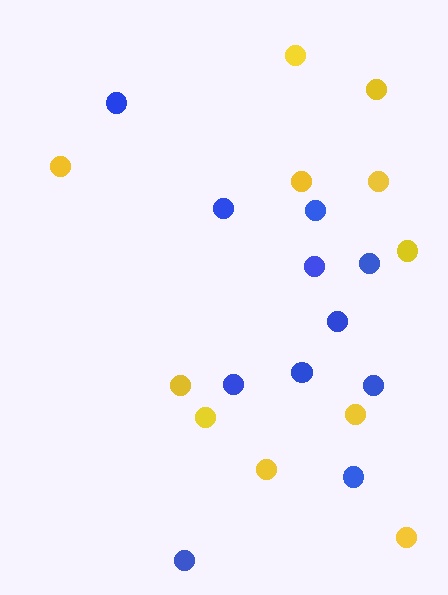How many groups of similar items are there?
There are 2 groups: one group of yellow circles (11) and one group of blue circles (11).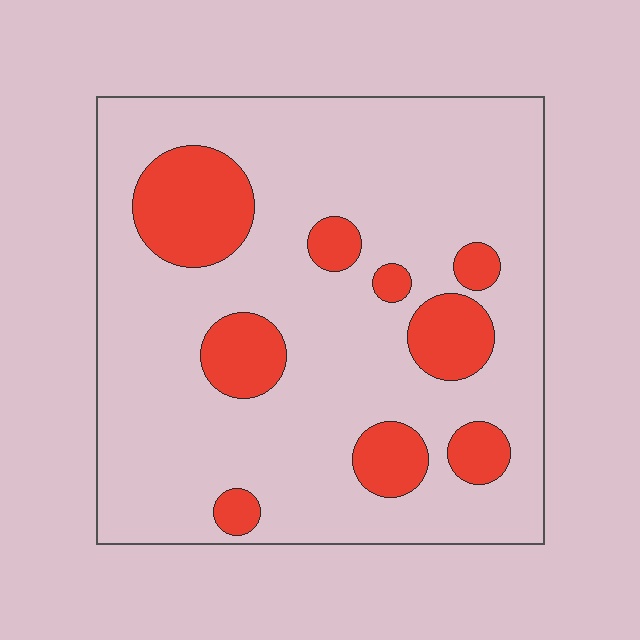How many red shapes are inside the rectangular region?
9.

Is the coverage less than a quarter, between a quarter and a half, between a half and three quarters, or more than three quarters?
Less than a quarter.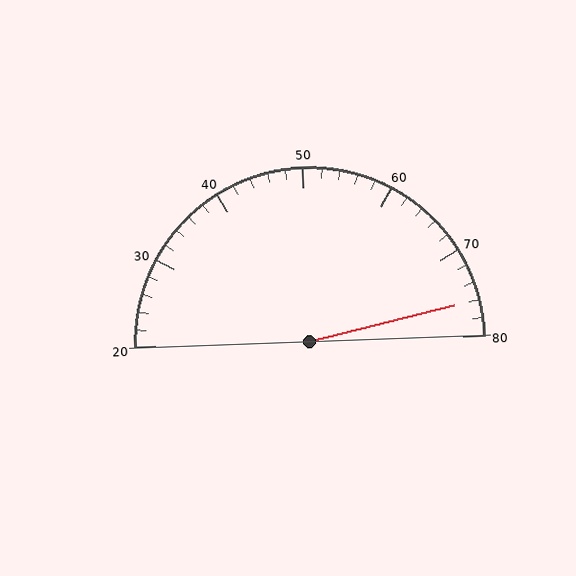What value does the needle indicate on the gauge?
The needle indicates approximately 76.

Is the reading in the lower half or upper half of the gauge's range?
The reading is in the upper half of the range (20 to 80).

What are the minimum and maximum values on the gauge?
The gauge ranges from 20 to 80.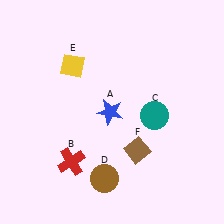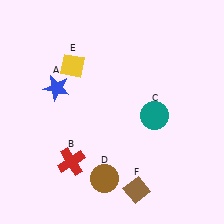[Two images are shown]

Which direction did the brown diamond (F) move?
The brown diamond (F) moved down.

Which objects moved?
The objects that moved are: the blue star (A), the brown diamond (F).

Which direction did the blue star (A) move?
The blue star (A) moved left.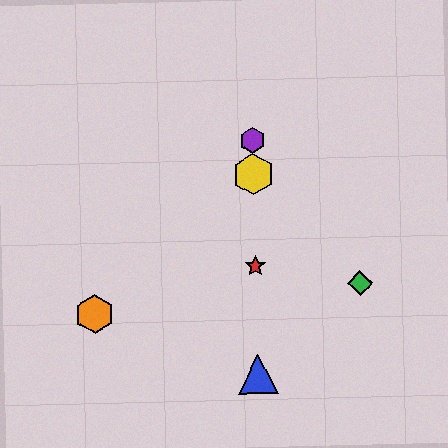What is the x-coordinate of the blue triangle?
The blue triangle is at x≈258.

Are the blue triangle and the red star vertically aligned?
Yes, both are at x≈258.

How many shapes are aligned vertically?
4 shapes (the red star, the blue triangle, the yellow hexagon, the purple hexagon) are aligned vertically.